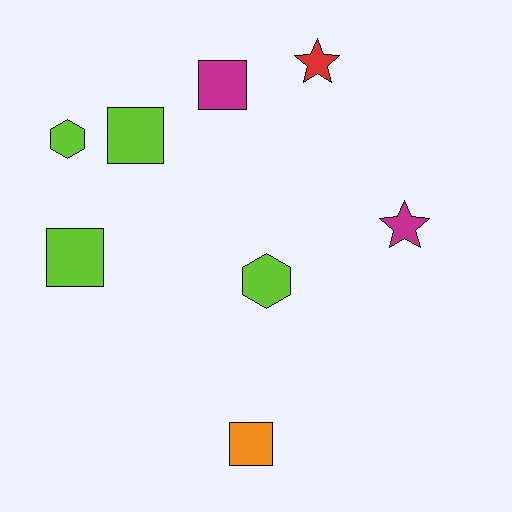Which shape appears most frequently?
Square, with 4 objects.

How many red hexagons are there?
There are no red hexagons.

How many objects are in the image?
There are 8 objects.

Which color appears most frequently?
Lime, with 4 objects.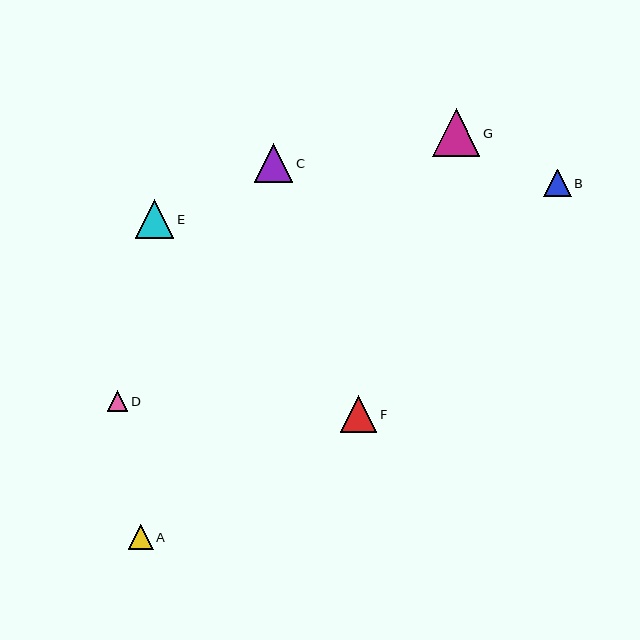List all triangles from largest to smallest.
From largest to smallest: G, C, E, F, B, A, D.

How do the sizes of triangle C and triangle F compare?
Triangle C and triangle F are approximately the same size.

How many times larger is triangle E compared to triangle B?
Triangle E is approximately 1.4 times the size of triangle B.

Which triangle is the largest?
Triangle G is the largest with a size of approximately 47 pixels.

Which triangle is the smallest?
Triangle D is the smallest with a size of approximately 20 pixels.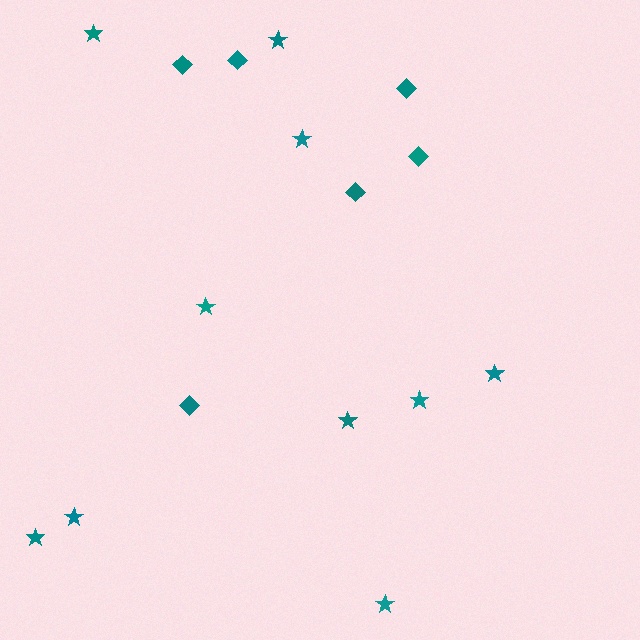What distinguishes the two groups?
There are 2 groups: one group of stars (10) and one group of diamonds (6).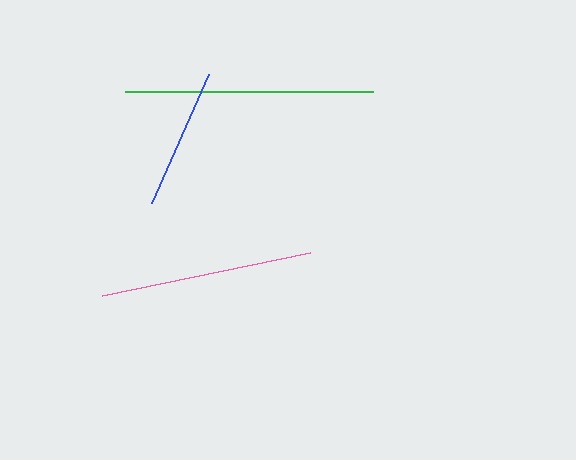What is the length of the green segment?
The green segment is approximately 248 pixels long.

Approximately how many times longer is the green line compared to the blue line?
The green line is approximately 1.8 times the length of the blue line.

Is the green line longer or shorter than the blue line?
The green line is longer than the blue line.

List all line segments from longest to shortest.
From longest to shortest: green, pink, blue.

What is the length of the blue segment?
The blue segment is approximately 142 pixels long.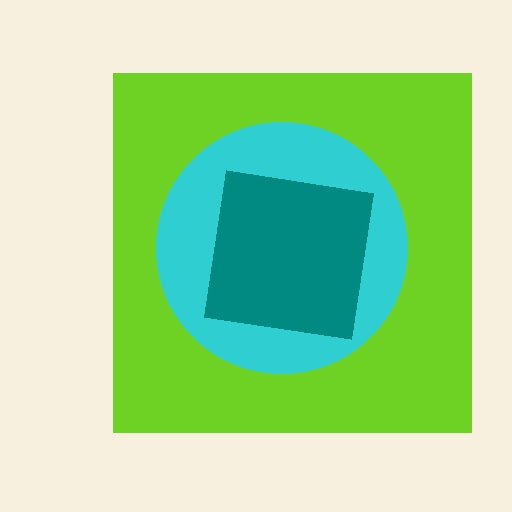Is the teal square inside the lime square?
Yes.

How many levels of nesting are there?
3.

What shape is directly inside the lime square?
The cyan circle.